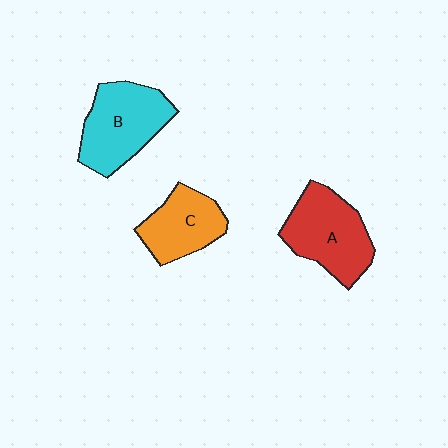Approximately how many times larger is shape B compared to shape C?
Approximately 1.3 times.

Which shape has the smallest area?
Shape C (orange).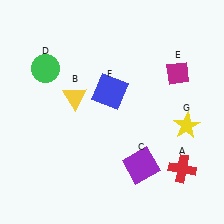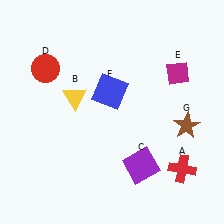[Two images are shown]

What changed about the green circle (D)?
In Image 1, D is green. In Image 2, it changed to red.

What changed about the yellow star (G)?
In Image 1, G is yellow. In Image 2, it changed to brown.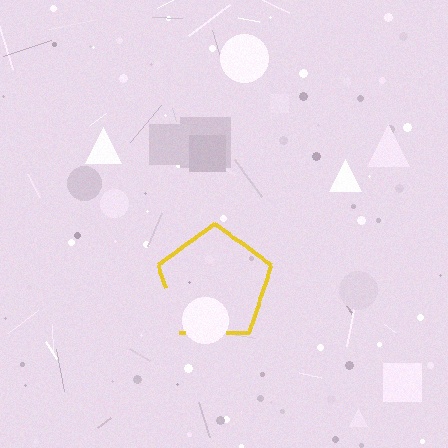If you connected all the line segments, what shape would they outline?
They would outline a pentagon.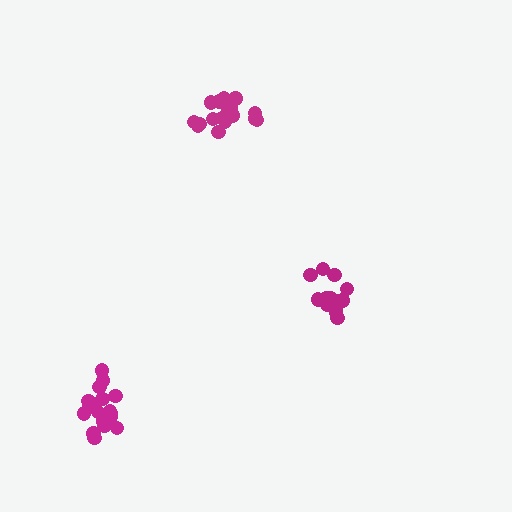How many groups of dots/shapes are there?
There are 3 groups.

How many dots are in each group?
Group 1: 15 dots, Group 2: 18 dots, Group 3: 19 dots (52 total).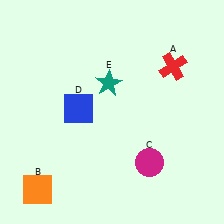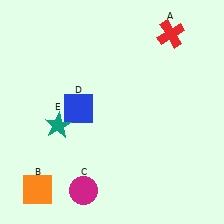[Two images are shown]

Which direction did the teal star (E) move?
The teal star (E) moved left.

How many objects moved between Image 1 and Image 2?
3 objects moved between the two images.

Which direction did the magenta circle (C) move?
The magenta circle (C) moved left.